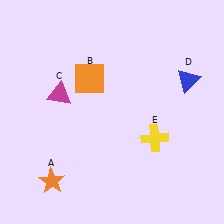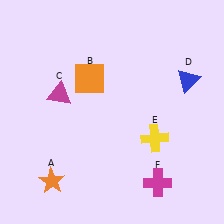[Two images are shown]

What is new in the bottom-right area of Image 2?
A magenta cross (F) was added in the bottom-right area of Image 2.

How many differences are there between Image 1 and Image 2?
There is 1 difference between the two images.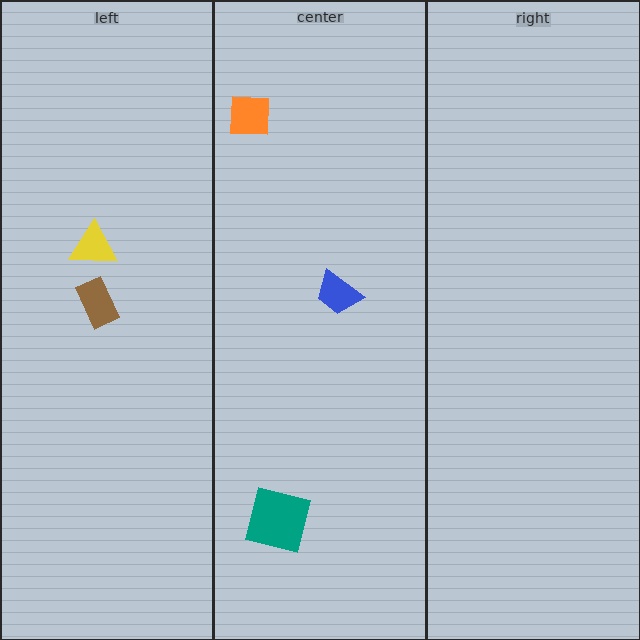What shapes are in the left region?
The yellow triangle, the brown rectangle.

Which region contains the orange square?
The center region.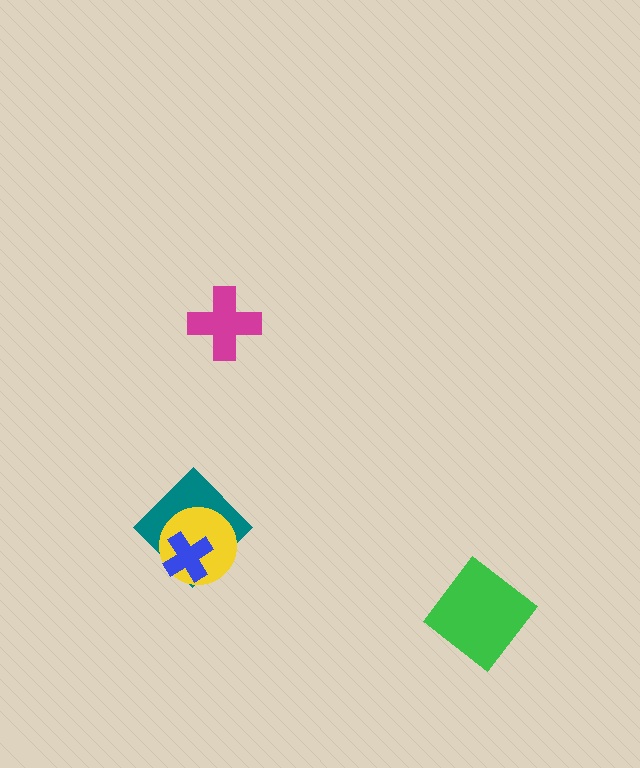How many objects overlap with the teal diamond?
2 objects overlap with the teal diamond.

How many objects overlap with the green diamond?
0 objects overlap with the green diamond.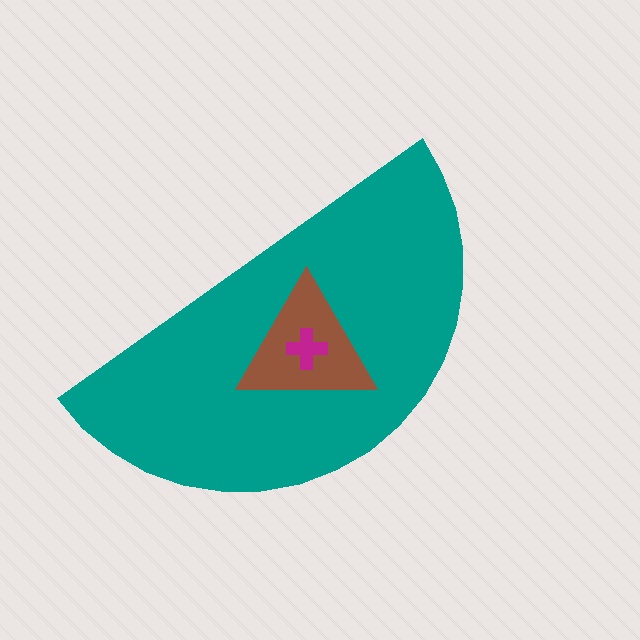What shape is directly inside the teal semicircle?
The brown triangle.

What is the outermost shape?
The teal semicircle.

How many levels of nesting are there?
3.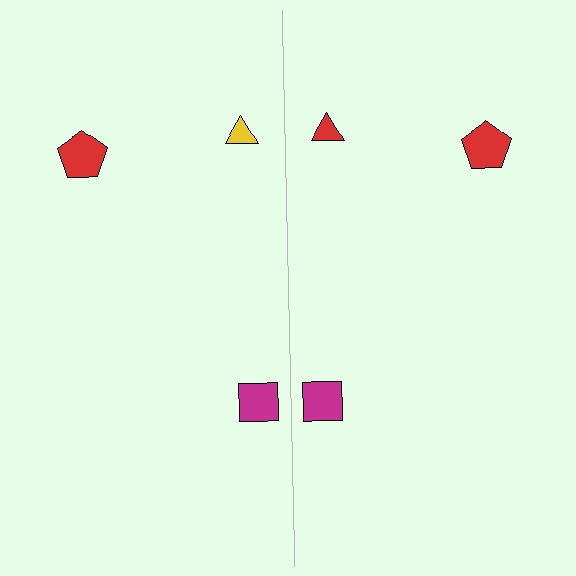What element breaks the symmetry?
The red triangle on the right side breaks the symmetry — its mirror counterpart is yellow.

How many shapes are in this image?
There are 6 shapes in this image.